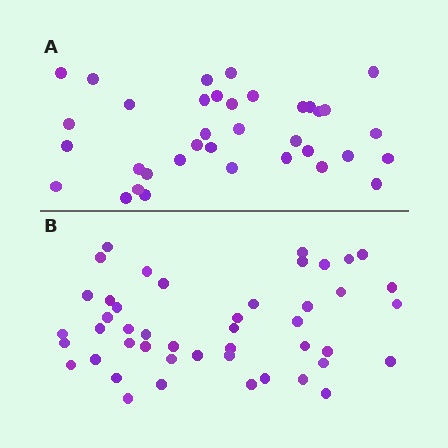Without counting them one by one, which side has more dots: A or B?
Region B (the bottom region) has more dots.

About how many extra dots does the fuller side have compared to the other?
Region B has roughly 10 or so more dots than region A.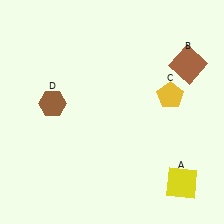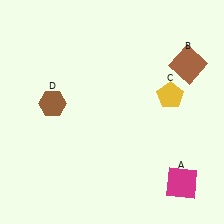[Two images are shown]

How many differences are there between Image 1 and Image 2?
There is 1 difference between the two images.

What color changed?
The square (A) changed from yellow in Image 1 to magenta in Image 2.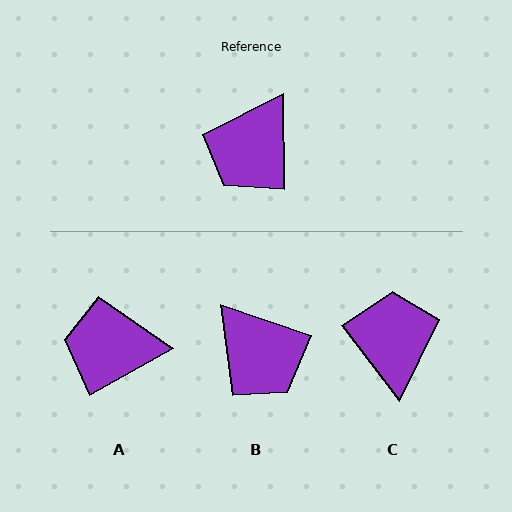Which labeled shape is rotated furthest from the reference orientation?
C, about 143 degrees away.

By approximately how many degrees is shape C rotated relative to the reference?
Approximately 143 degrees clockwise.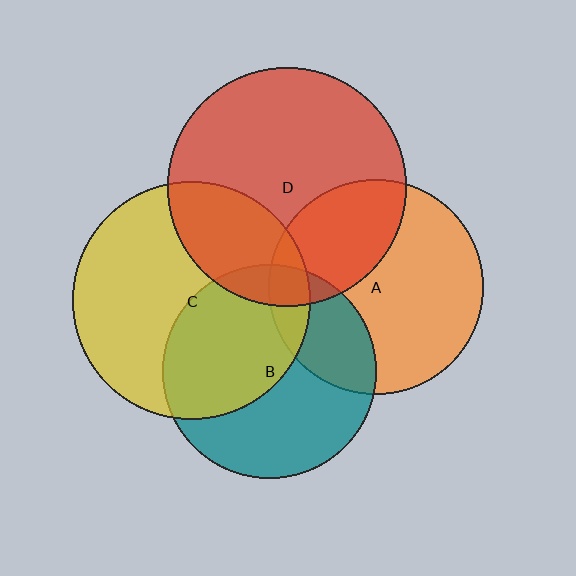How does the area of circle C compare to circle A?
Approximately 1.2 times.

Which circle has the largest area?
Circle D (red).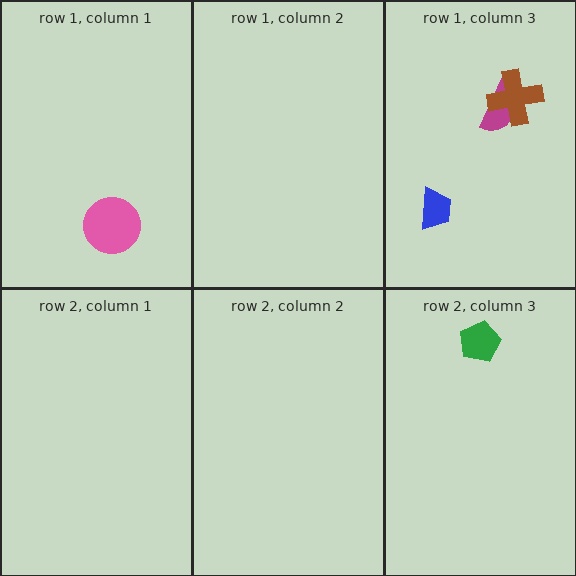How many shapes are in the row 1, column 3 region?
3.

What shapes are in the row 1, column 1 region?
The pink circle.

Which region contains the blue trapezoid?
The row 1, column 3 region.